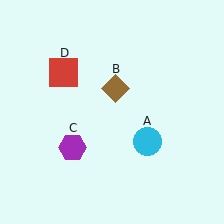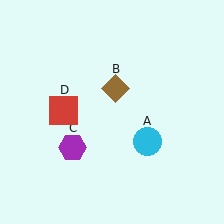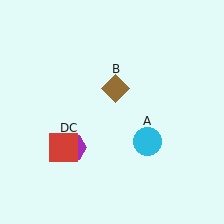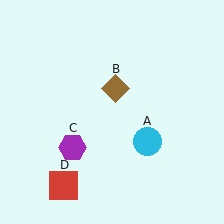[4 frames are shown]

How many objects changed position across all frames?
1 object changed position: red square (object D).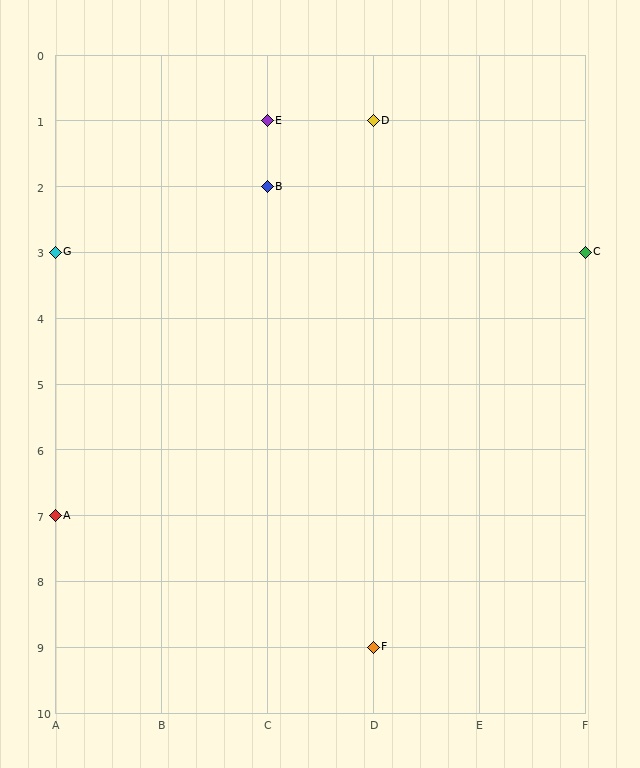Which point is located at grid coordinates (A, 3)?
Point G is at (A, 3).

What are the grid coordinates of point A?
Point A is at grid coordinates (A, 7).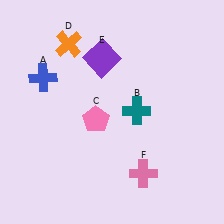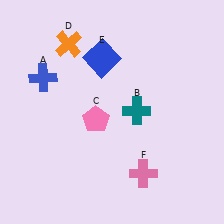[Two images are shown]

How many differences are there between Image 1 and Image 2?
There is 1 difference between the two images.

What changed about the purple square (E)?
In Image 1, E is purple. In Image 2, it changed to blue.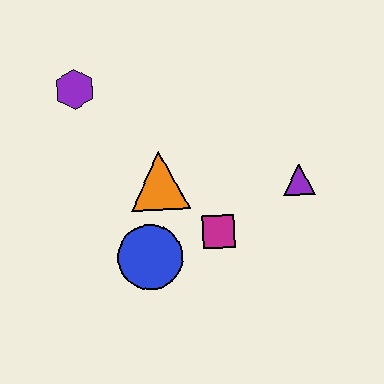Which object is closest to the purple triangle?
The magenta square is closest to the purple triangle.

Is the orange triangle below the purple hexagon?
Yes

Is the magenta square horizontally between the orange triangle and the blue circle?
No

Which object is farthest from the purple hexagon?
The purple triangle is farthest from the purple hexagon.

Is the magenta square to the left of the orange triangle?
No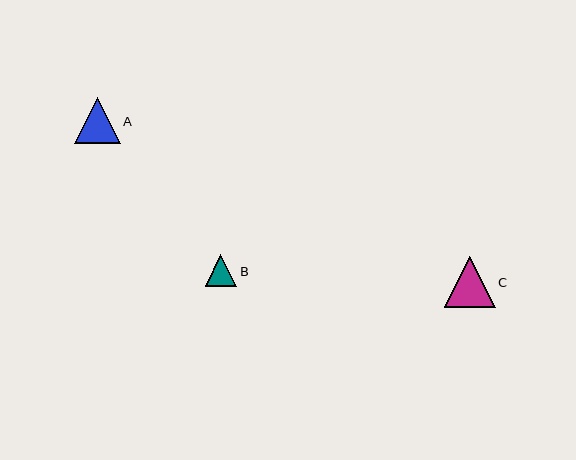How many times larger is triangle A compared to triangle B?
Triangle A is approximately 1.4 times the size of triangle B.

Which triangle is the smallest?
Triangle B is the smallest with a size of approximately 32 pixels.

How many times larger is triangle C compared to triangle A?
Triangle C is approximately 1.1 times the size of triangle A.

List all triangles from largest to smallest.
From largest to smallest: C, A, B.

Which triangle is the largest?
Triangle C is the largest with a size of approximately 51 pixels.